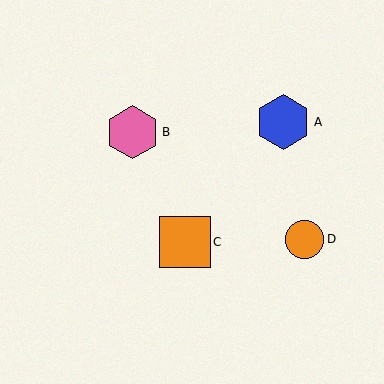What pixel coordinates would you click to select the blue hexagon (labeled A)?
Click at (283, 122) to select the blue hexagon A.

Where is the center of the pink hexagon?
The center of the pink hexagon is at (132, 132).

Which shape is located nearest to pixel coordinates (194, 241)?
The orange square (labeled C) at (185, 242) is nearest to that location.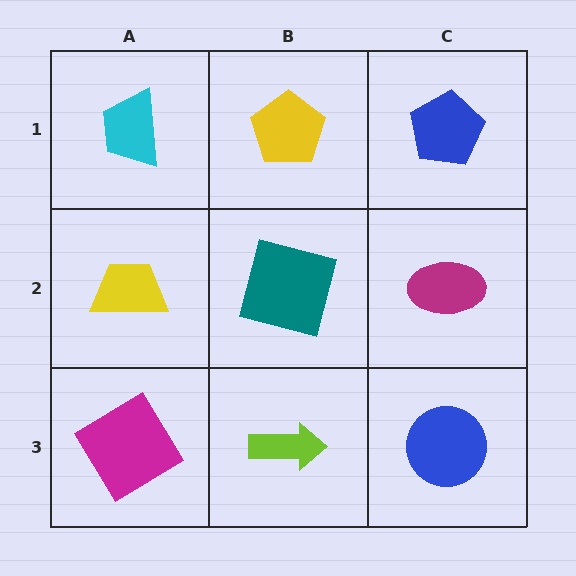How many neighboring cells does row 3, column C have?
2.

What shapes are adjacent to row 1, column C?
A magenta ellipse (row 2, column C), a yellow pentagon (row 1, column B).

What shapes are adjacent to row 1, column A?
A yellow trapezoid (row 2, column A), a yellow pentagon (row 1, column B).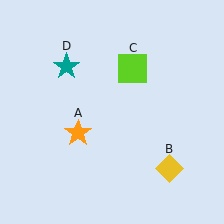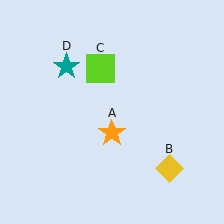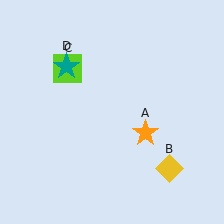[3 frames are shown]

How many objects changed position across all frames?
2 objects changed position: orange star (object A), lime square (object C).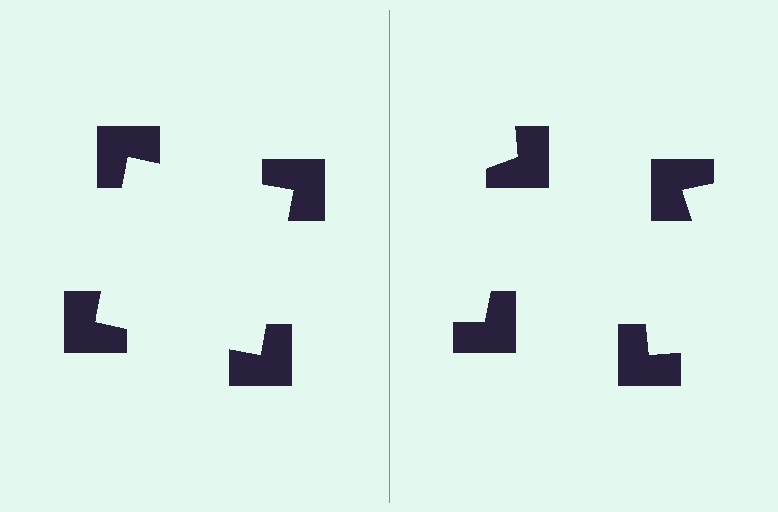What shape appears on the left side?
An illusory square.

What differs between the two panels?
The notched squares are positioned identically on both sides; only the wedge orientations differ. On the left they align to a square; on the right they are misaligned.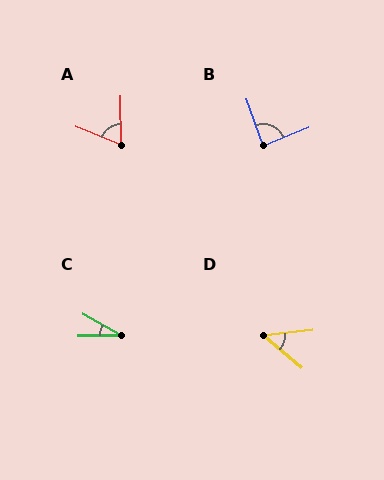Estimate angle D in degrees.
Approximately 46 degrees.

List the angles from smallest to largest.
C (30°), D (46°), A (67°), B (87°).